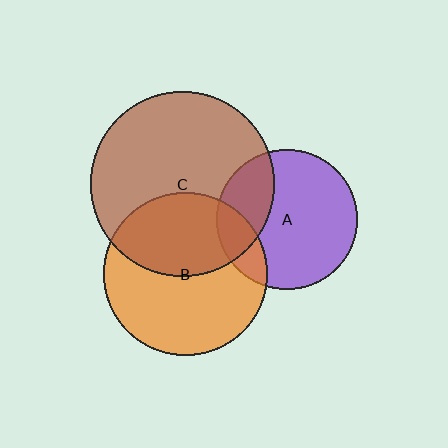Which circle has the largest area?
Circle C (brown).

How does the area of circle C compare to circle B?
Approximately 1.3 times.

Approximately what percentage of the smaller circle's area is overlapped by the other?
Approximately 25%.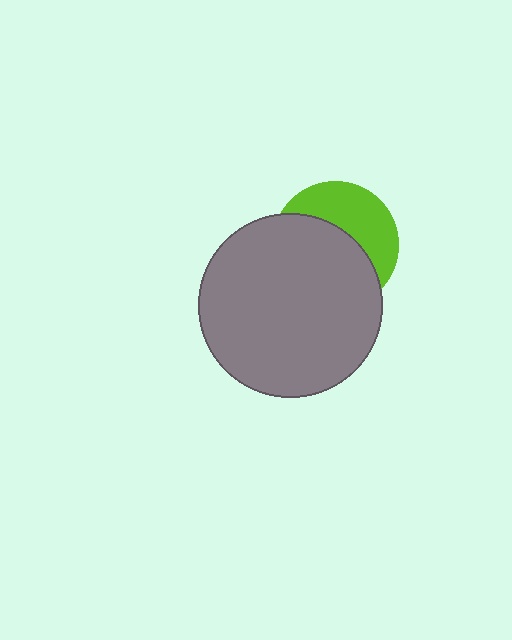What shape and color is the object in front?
The object in front is a gray circle.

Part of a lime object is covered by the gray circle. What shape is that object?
It is a circle.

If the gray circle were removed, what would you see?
You would see the complete lime circle.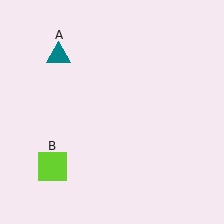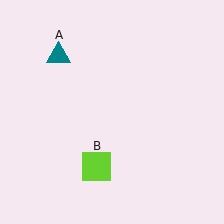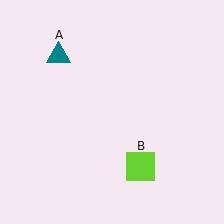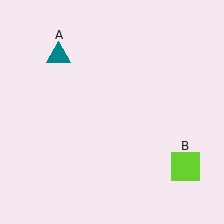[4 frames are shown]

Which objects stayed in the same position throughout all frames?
Teal triangle (object A) remained stationary.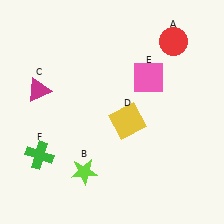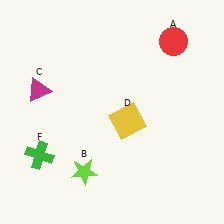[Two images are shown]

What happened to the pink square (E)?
The pink square (E) was removed in Image 2. It was in the top-right area of Image 1.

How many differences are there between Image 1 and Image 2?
There is 1 difference between the two images.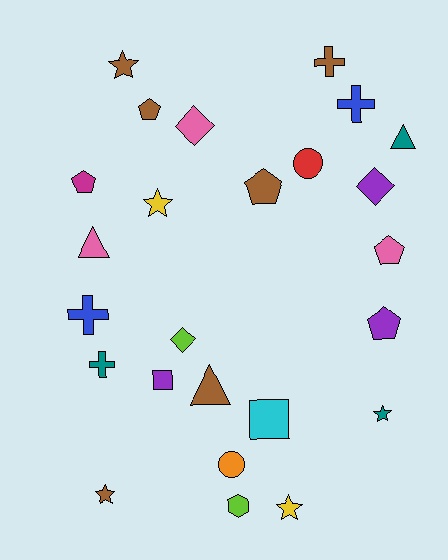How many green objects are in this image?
There are no green objects.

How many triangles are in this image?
There are 3 triangles.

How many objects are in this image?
There are 25 objects.